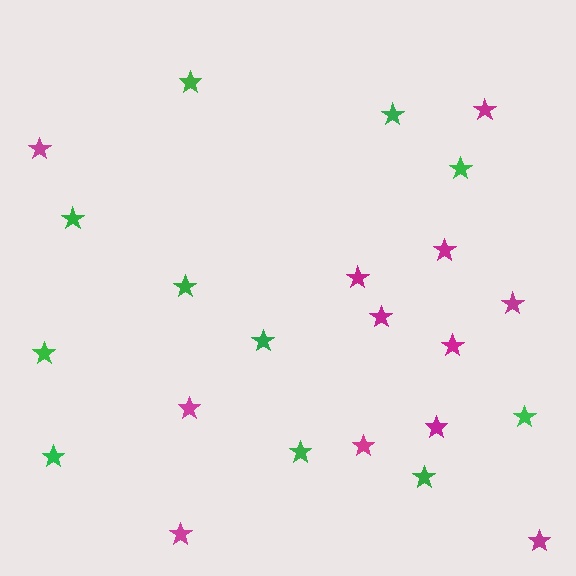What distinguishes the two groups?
There are 2 groups: one group of magenta stars (12) and one group of green stars (11).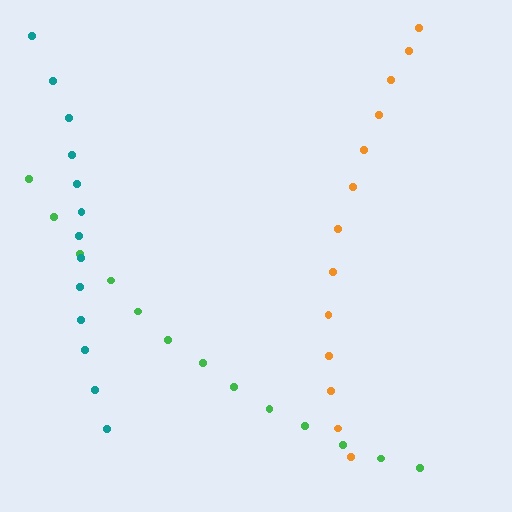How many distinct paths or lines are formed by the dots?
There are 3 distinct paths.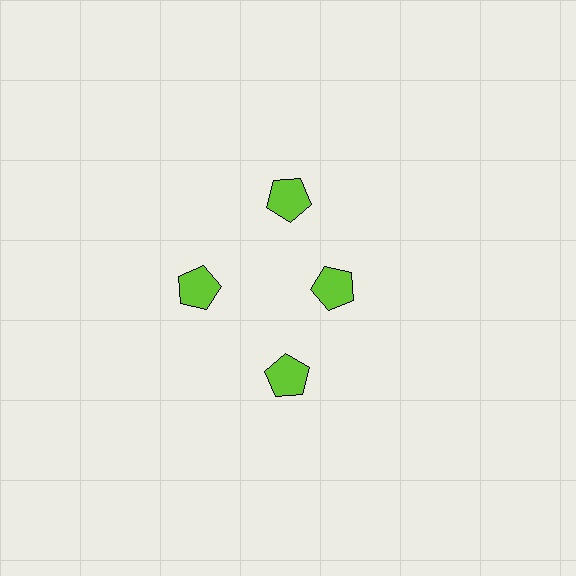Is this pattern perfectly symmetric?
No. The 4 lime pentagons are arranged in a ring, but one element near the 3 o'clock position is pulled inward toward the center, breaking the 4-fold rotational symmetry.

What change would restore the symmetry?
The symmetry would be restored by moving it outward, back onto the ring so that all 4 pentagons sit at equal angles and equal distance from the center.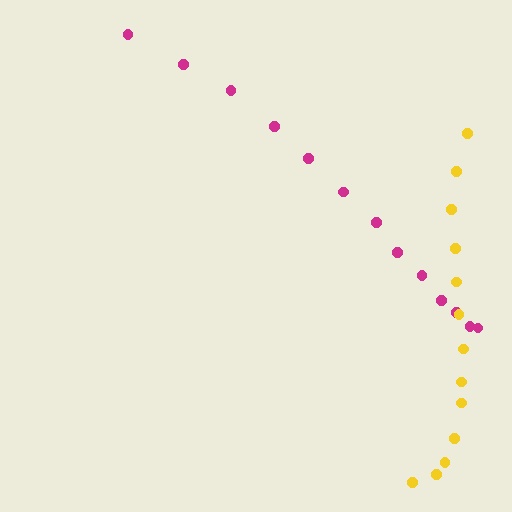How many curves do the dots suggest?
There are 2 distinct paths.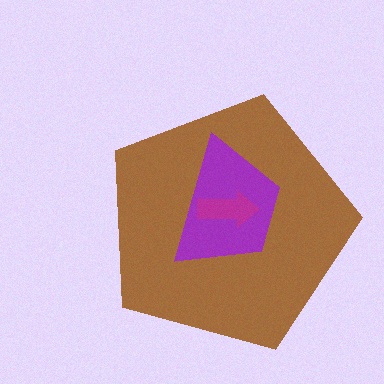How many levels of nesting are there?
3.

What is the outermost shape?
The brown pentagon.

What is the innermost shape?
The magenta arrow.